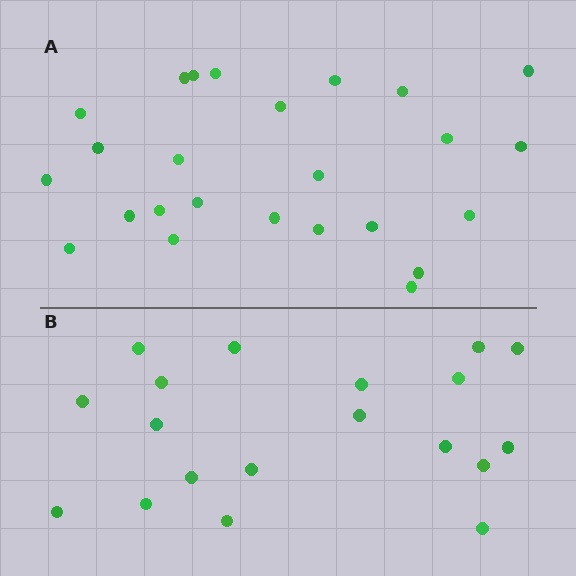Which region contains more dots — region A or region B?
Region A (the top region) has more dots.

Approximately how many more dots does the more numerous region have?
Region A has about 6 more dots than region B.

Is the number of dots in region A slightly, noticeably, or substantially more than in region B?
Region A has noticeably more, but not dramatically so. The ratio is roughly 1.3 to 1.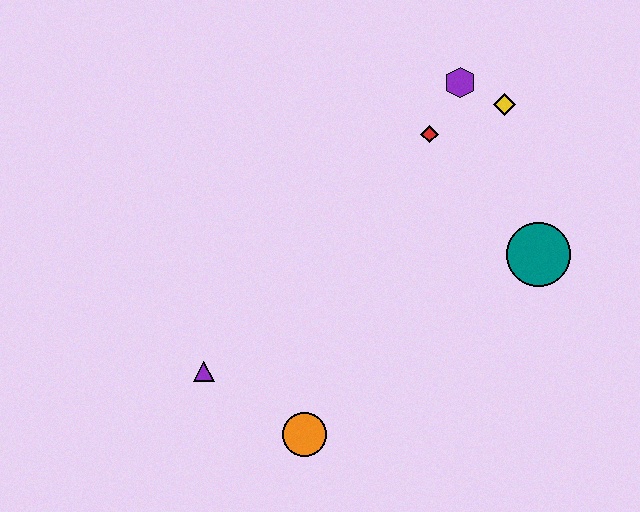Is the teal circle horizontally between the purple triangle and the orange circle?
No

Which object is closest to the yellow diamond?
The purple hexagon is closest to the yellow diamond.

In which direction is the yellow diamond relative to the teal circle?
The yellow diamond is above the teal circle.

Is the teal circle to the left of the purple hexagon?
No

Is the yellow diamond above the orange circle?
Yes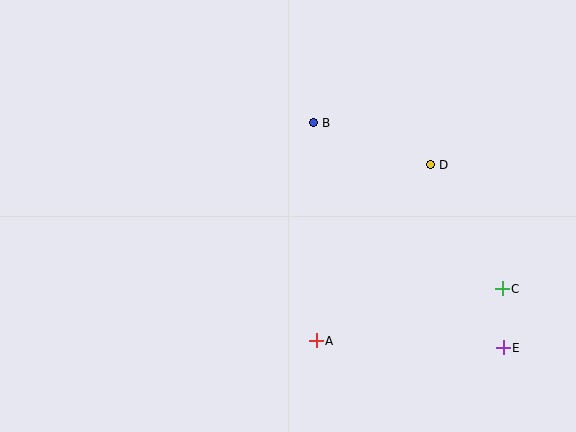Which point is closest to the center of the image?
Point B at (313, 123) is closest to the center.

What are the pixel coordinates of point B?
Point B is at (313, 123).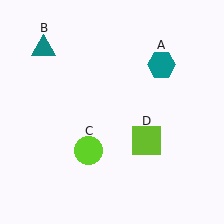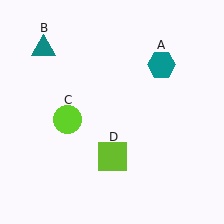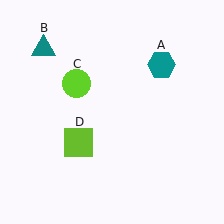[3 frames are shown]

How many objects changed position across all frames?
2 objects changed position: lime circle (object C), lime square (object D).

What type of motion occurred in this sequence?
The lime circle (object C), lime square (object D) rotated clockwise around the center of the scene.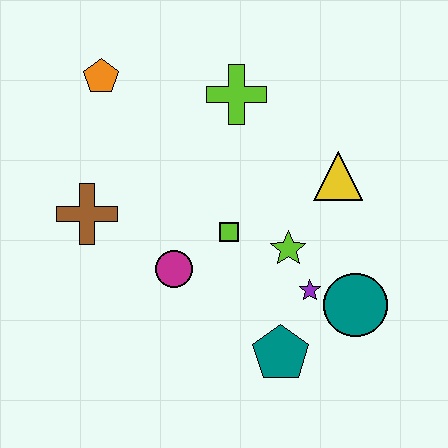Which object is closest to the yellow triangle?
The lime star is closest to the yellow triangle.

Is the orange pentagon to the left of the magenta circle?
Yes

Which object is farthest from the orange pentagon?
The teal circle is farthest from the orange pentagon.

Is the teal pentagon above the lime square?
No